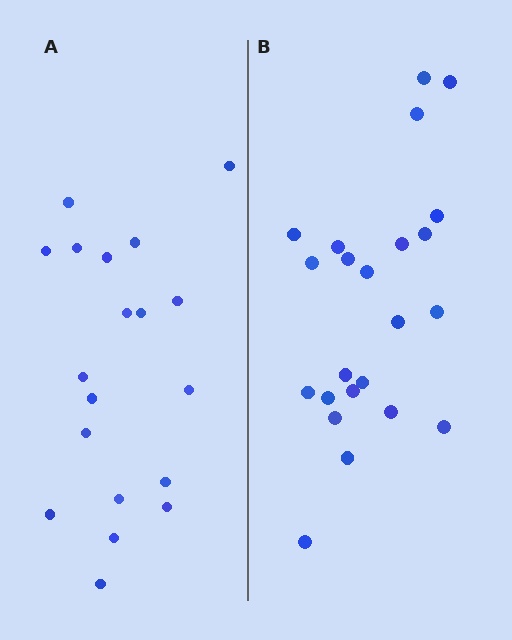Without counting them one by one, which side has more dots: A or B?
Region B (the right region) has more dots.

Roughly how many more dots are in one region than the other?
Region B has about 4 more dots than region A.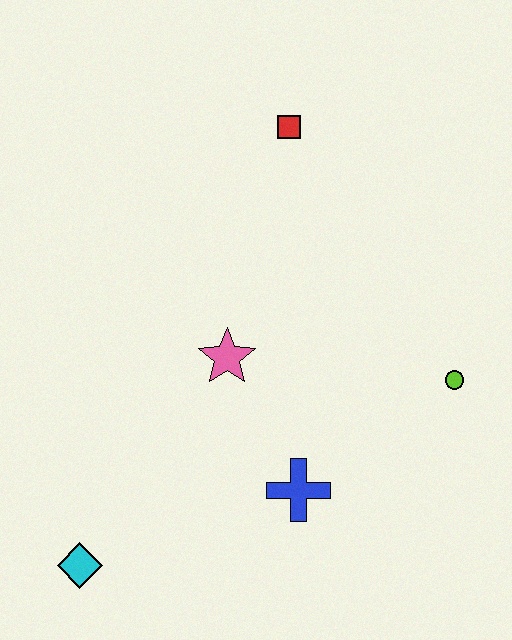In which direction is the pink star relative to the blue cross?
The pink star is above the blue cross.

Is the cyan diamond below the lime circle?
Yes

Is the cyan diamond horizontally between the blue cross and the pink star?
No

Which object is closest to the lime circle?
The blue cross is closest to the lime circle.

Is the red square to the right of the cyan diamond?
Yes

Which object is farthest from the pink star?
The cyan diamond is farthest from the pink star.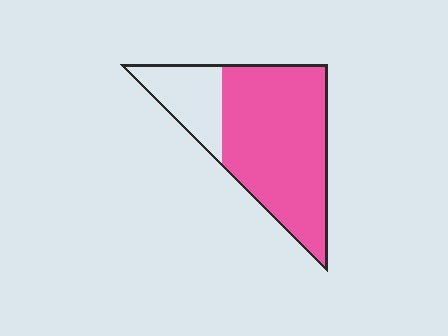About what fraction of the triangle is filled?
About three quarters (3/4).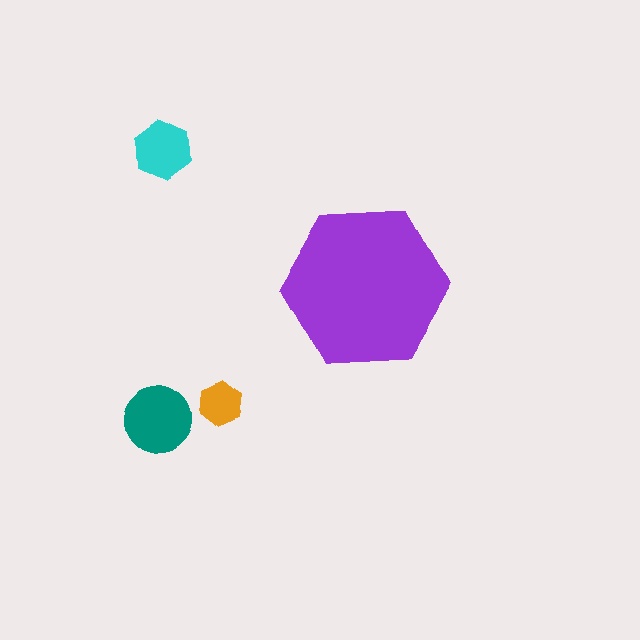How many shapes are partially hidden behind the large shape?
0 shapes are partially hidden.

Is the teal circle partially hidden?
No, the teal circle is fully visible.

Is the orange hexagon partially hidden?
No, the orange hexagon is fully visible.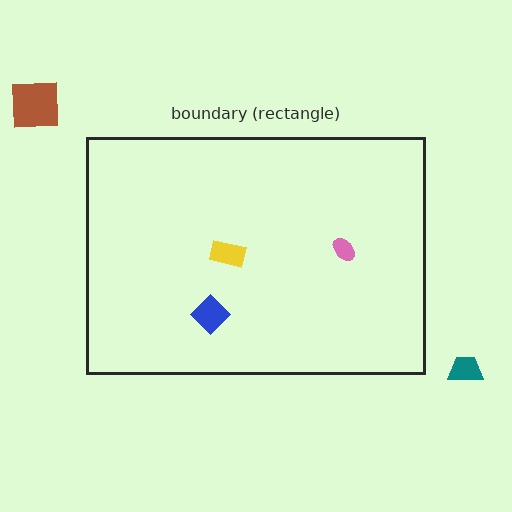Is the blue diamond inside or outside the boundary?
Inside.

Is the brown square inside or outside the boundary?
Outside.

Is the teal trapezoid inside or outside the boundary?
Outside.